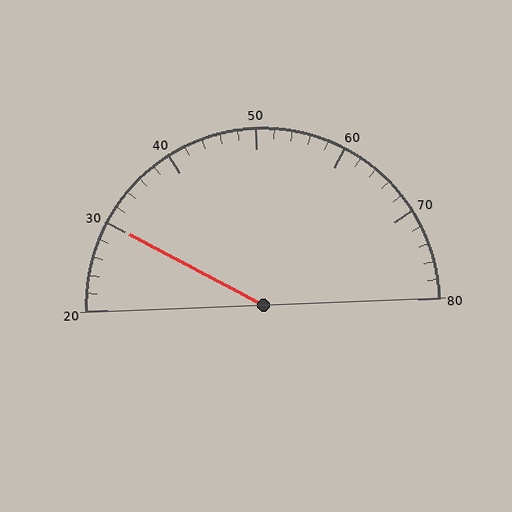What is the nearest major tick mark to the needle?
The nearest major tick mark is 30.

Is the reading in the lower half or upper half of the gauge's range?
The reading is in the lower half of the range (20 to 80).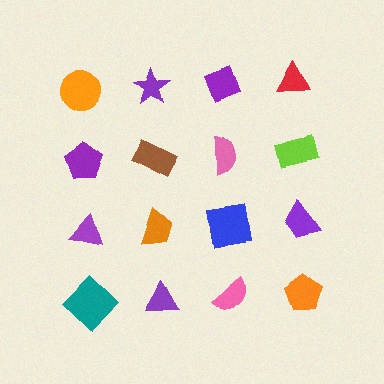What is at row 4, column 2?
A purple triangle.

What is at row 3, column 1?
A purple triangle.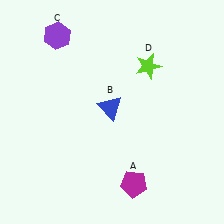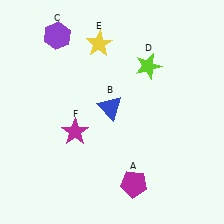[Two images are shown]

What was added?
A yellow star (E), a magenta star (F) were added in Image 2.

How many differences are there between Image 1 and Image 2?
There are 2 differences between the two images.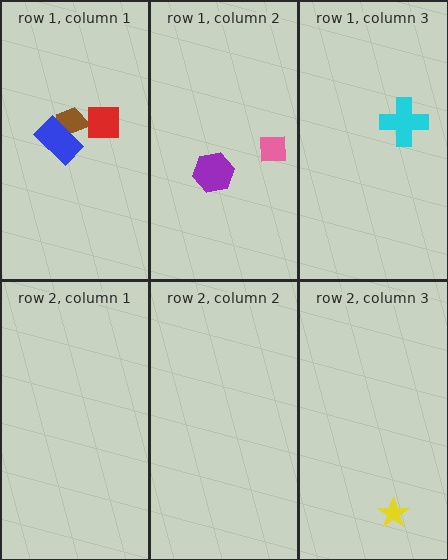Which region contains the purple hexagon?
The row 1, column 2 region.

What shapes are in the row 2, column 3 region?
The yellow star.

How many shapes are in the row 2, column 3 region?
1.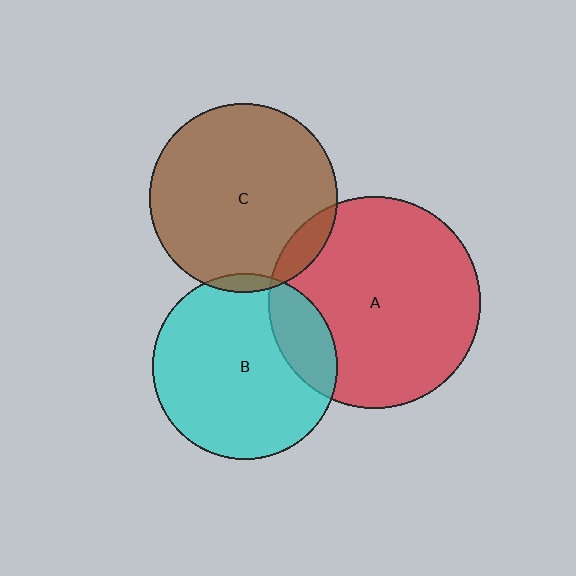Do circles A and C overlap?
Yes.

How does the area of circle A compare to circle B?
Approximately 1.3 times.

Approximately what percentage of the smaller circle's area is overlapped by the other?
Approximately 10%.